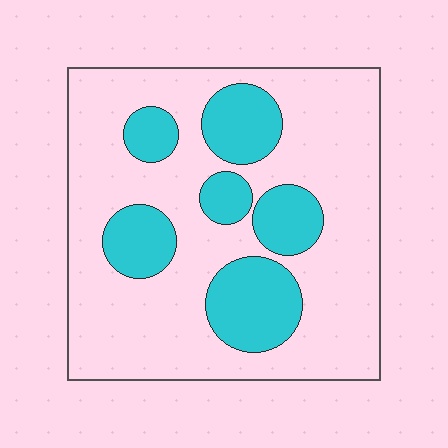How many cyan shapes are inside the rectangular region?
6.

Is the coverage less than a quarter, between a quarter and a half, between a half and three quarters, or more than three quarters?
Between a quarter and a half.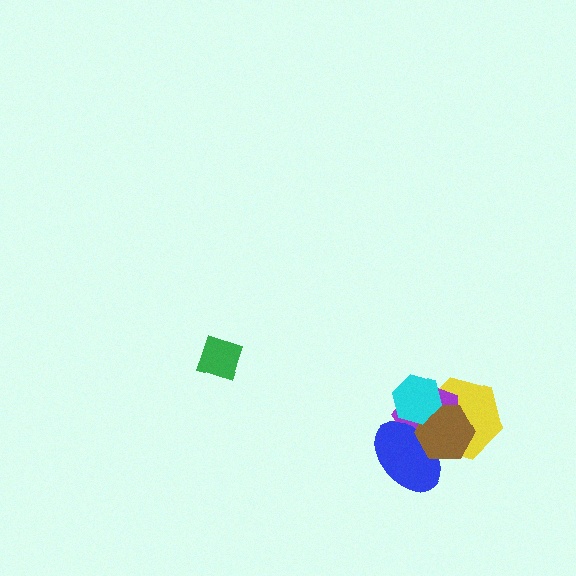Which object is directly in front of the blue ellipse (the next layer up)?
The brown hexagon is directly in front of the blue ellipse.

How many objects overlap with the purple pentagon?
4 objects overlap with the purple pentagon.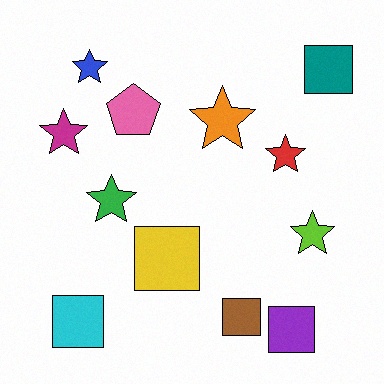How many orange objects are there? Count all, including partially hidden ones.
There is 1 orange object.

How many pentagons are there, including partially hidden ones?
There is 1 pentagon.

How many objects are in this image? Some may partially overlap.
There are 12 objects.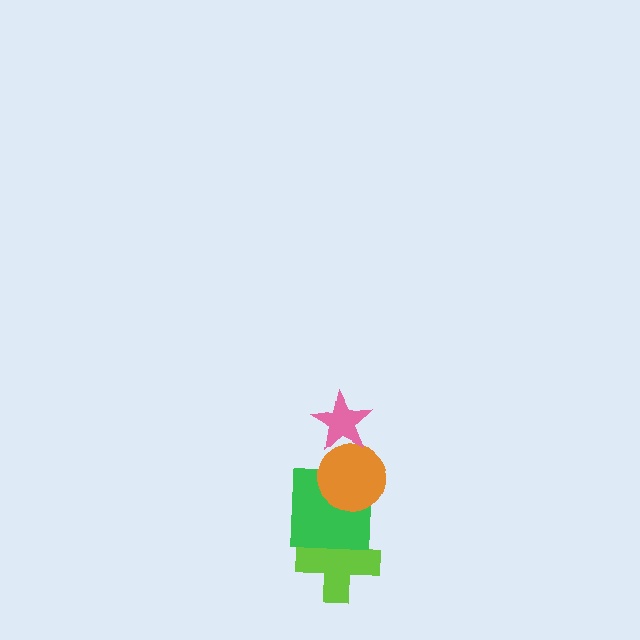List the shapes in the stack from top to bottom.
From top to bottom: the pink star, the orange circle, the green square, the lime cross.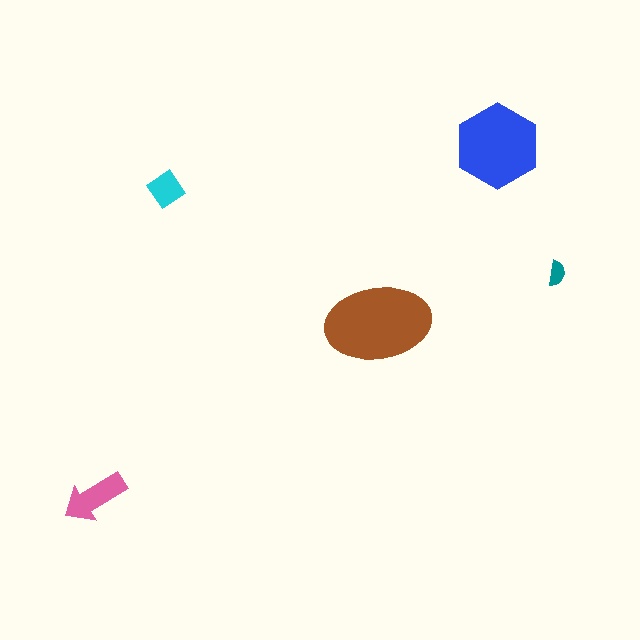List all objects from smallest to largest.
The teal semicircle, the cyan diamond, the pink arrow, the blue hexagon, the brown ellipse.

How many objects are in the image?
There are 5 objects in the image.